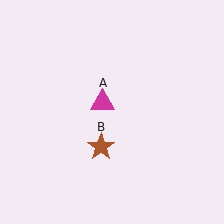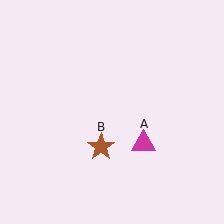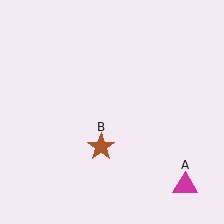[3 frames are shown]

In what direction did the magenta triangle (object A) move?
The magenta triangle (object A) moved down and to the right.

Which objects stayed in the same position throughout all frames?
Brown star (object B) remained stationary.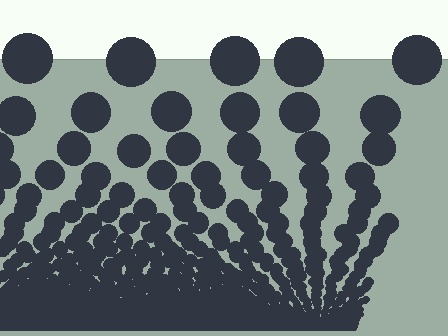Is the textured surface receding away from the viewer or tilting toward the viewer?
The surface appears to tilt toward the viewer. Texture elements get larger and sparser toward the top.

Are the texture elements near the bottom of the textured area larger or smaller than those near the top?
Smaller. The gradient is inverted — elements near the bottom are smaller and denser.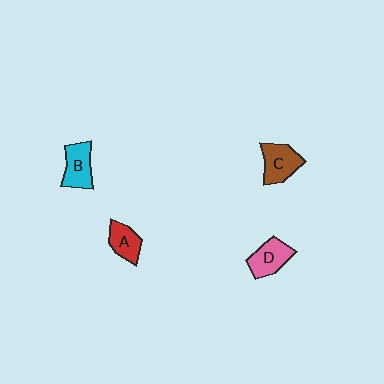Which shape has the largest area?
Shape C (brown).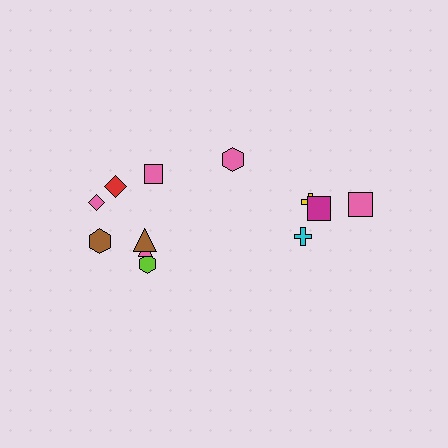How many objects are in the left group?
There are 7 objects.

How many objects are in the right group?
There are 5 objects.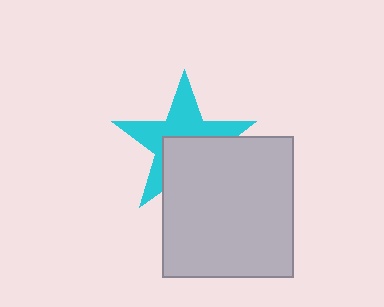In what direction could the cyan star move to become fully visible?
The cyan star could move up. That would shift it out from behind the light gray rectangle entirely.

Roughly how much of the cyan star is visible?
About half of it is visible (roughly 54%).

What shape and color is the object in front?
The object in front is a light gray rectangle.